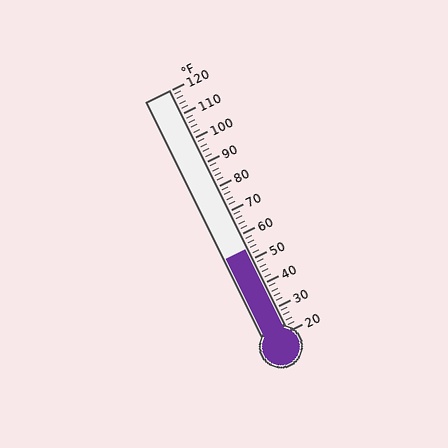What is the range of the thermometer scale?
The thermometer scale ranges from 20°F to 120°F.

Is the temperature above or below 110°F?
The temperature is below 110°F.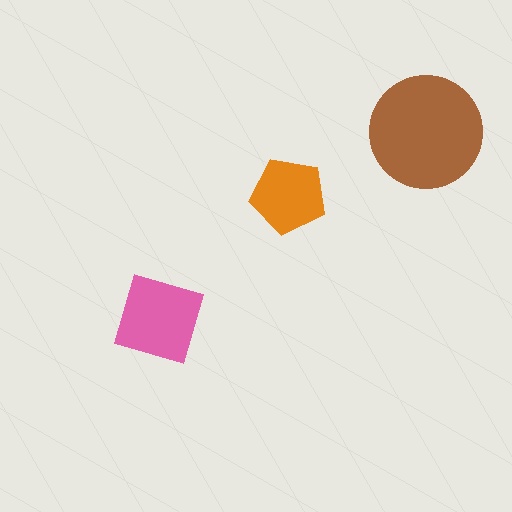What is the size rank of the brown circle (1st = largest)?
1st.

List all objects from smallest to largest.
The orange pentagon, the pink diamond, the brown circle.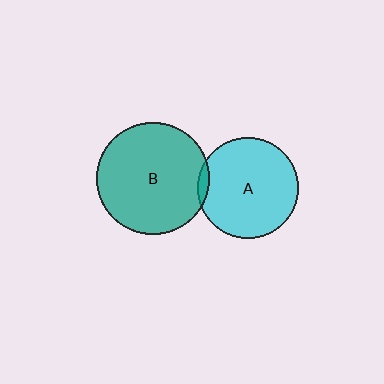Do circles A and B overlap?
Yes.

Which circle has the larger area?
Circle B (teal).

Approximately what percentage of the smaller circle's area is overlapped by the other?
Approximately 5%.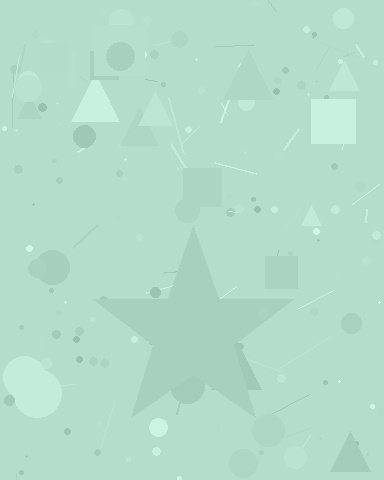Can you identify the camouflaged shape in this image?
The camouflaged shape is a star.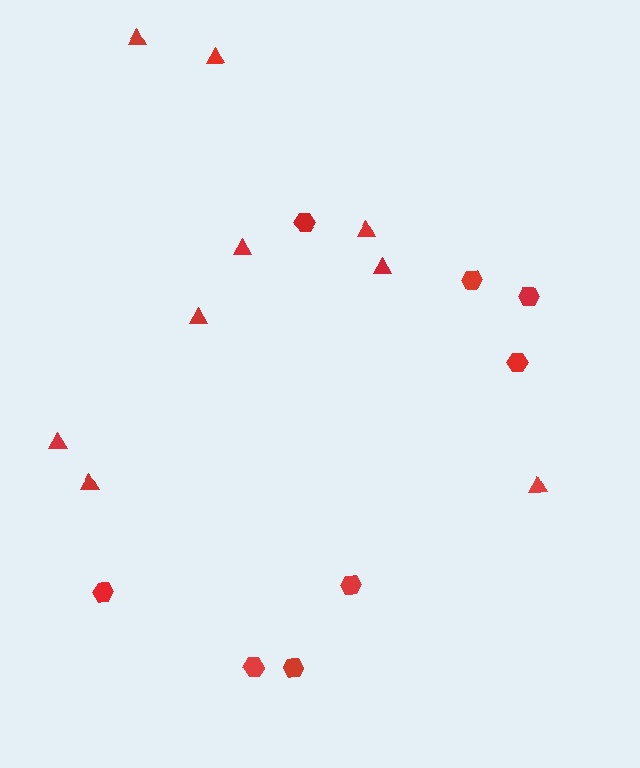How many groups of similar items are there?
There are 2 groups: one group of hexagons (8) and one group of triangles (9).